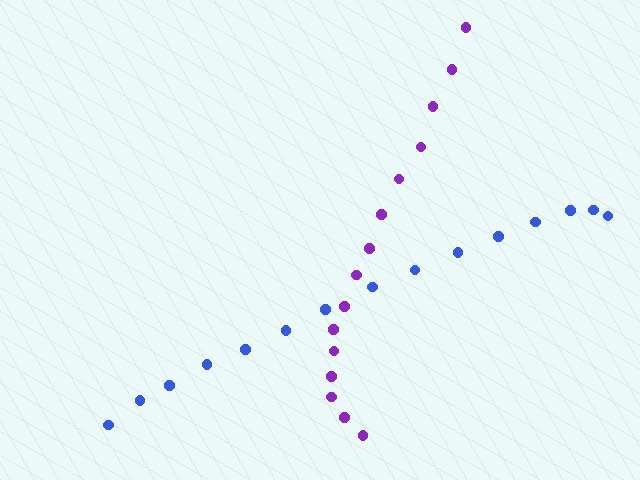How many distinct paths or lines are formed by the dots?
There are 2 distinct paths.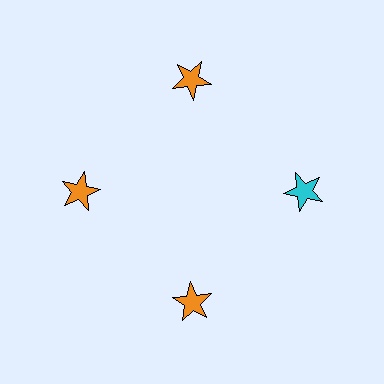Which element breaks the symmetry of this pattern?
The cyan star at roughly the 3 o'clock position breaks the symmetry. All other shapes are orange stars.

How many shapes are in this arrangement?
There are 4 shapes arranged in a ring pattern.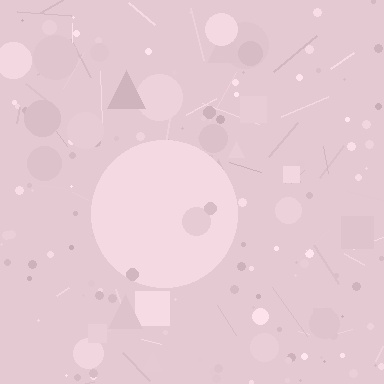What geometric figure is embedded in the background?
A circle is embedded in the background.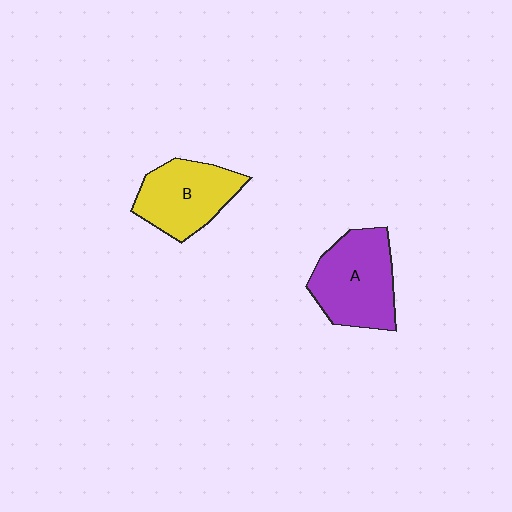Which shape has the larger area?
Shape A (purple).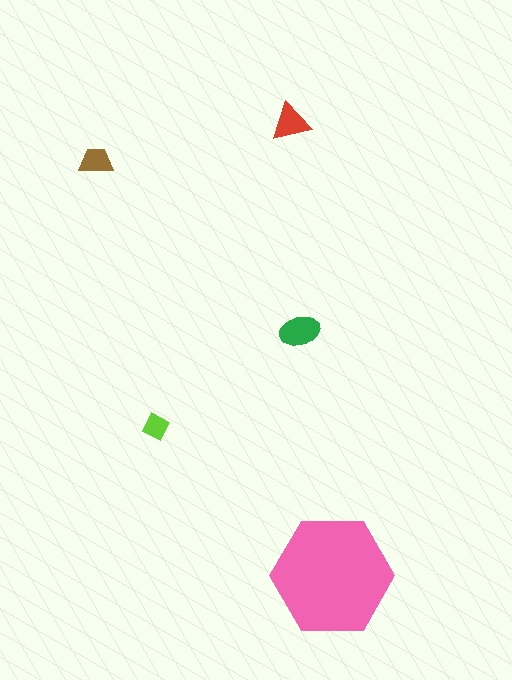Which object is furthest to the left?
The brown trapezoid is leftmost.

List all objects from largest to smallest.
The pink hexagon, the green ellipse, the red triangle, the brown trapezoid, the lime diamond.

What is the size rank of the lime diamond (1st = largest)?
5th.